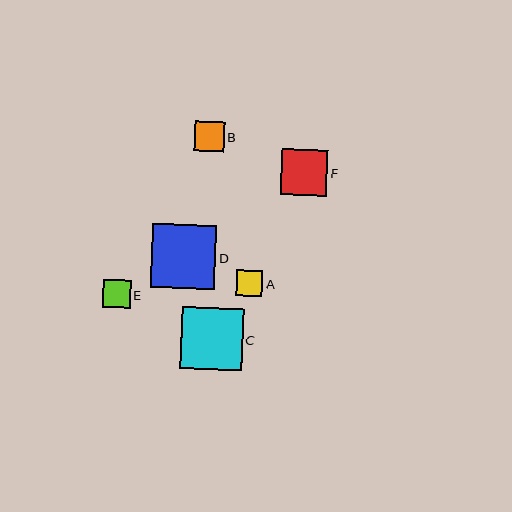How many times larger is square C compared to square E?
Square C is approximately 2.2 times the size of square E.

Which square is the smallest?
Square A is the smallest with a size of approximately 26 pixels.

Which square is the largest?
Square D is the largest with a size of approximately 64 pixels.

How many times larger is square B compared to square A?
Square B is approximately 1.1 times the size of square A.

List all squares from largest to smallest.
From largest to smallest: D, C, F, B, E, A.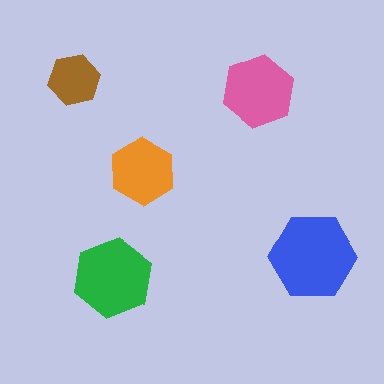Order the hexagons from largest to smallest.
the blue one, the green one, the pink one, the orange one, the brown one.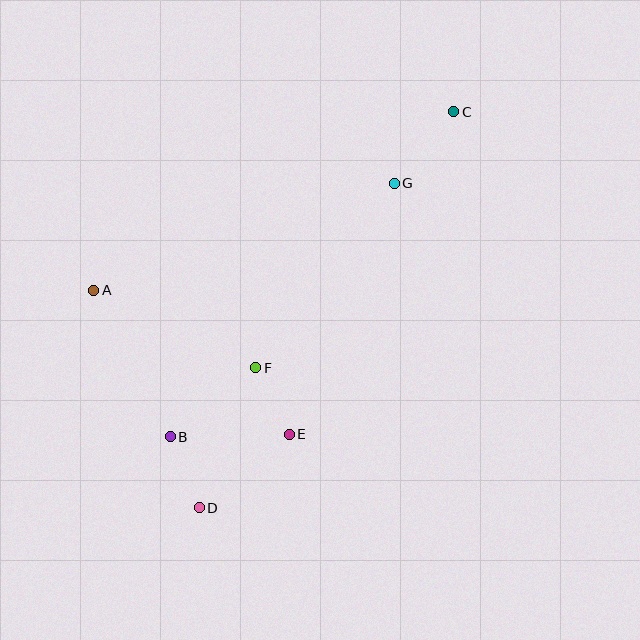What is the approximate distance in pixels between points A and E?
The distance between A and E is approximately 243 pixels.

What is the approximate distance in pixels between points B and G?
The distance between B and G is approximately 338 pixels.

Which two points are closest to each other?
Points E and F are closest to each other.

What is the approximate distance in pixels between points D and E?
The distance between D and E is approximately 116 pixels.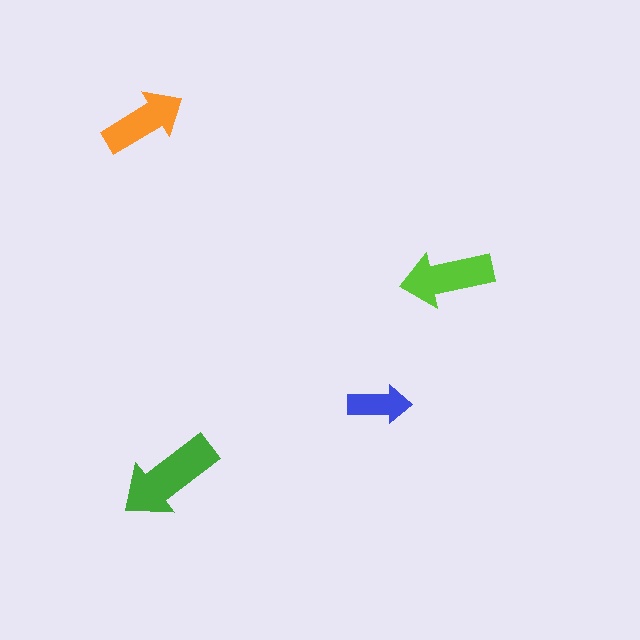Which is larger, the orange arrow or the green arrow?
The green one.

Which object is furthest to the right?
The lime arrow is rightmost.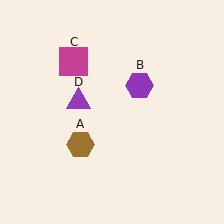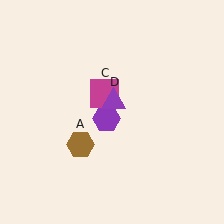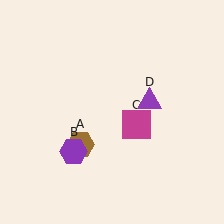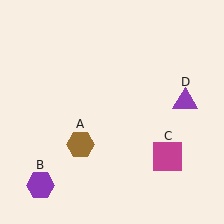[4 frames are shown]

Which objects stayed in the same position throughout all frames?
Brown hexagon (object A) remained stationary.